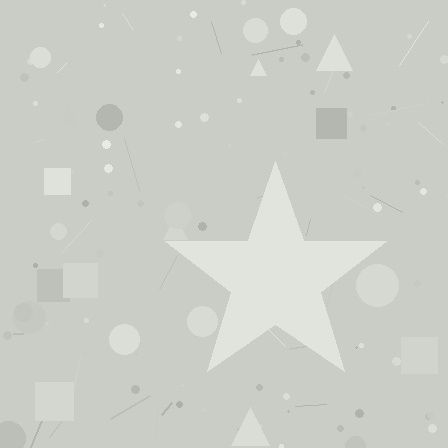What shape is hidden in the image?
A star is hidden in the image.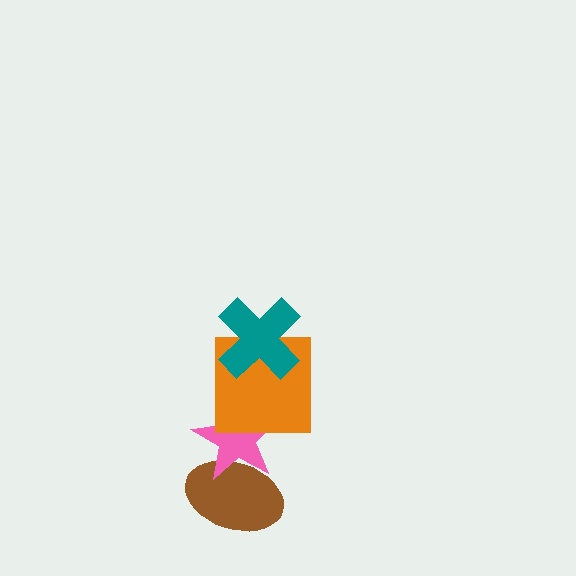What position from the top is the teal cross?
The teal cross is 1st from the top.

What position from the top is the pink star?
The pink star is 3rd from the top.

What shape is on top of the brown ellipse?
The pink star is on top of the brown ellipse.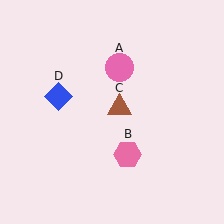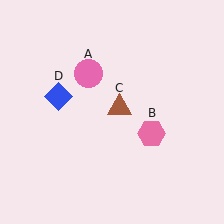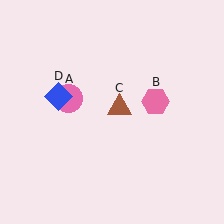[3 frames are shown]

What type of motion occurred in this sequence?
The pink circle (object A), pink hexagon (object B) rotated counterclockwise around the center of the scene.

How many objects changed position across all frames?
2 objects changed position: pink circle (object A), pink hexagon (object B).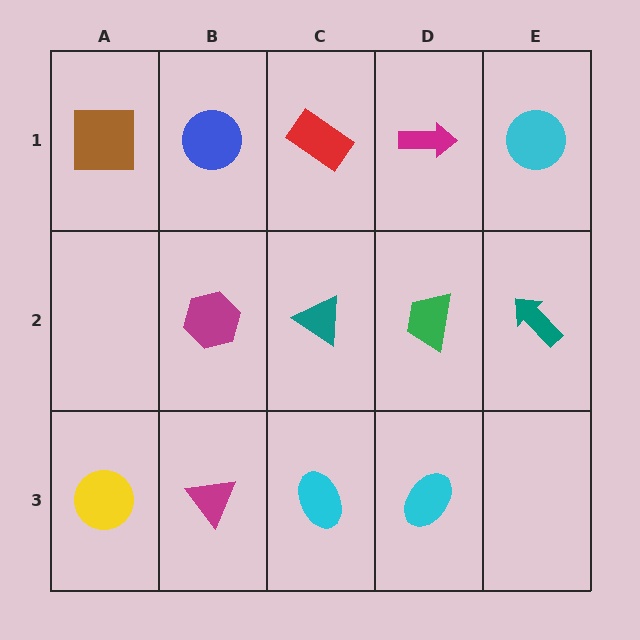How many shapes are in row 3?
4 shapes.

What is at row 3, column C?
A cyan ellipse.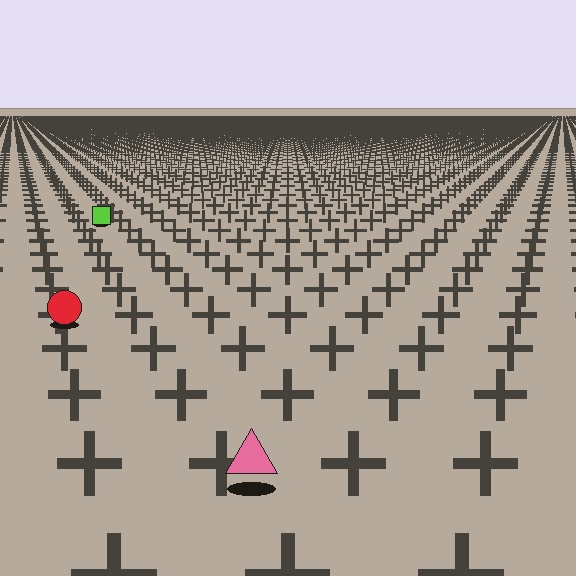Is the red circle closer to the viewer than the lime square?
Yes. The red circle is closer — you can tell from the texture gradient: the ground texture is coarser near it.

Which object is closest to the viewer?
The pink triangle is closest. The texture marks near it are larger and more spread out.